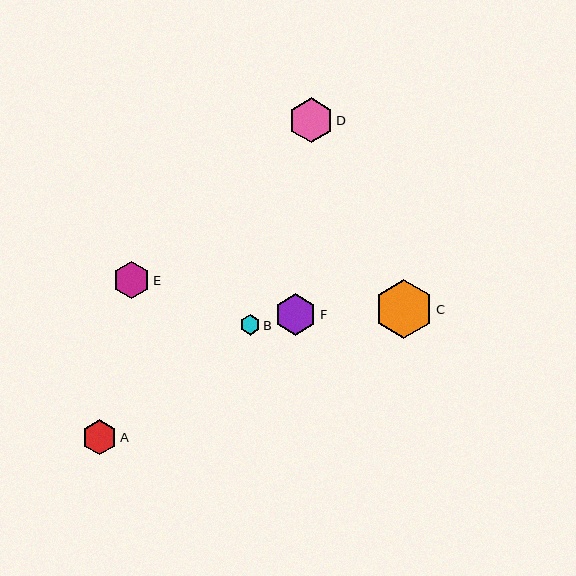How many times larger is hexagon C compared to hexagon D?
Hexagon C is approximately 1.3 times the size of hexagon D.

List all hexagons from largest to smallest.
From largest to smallest: C, D, F, E, A, B.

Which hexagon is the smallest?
Hexagon B is the smallest with a size of approximately 20 pixels.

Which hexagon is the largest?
Hexagon C is the largest with a size of approximately 59 pixels.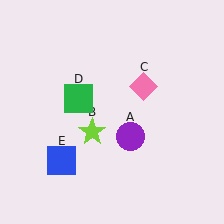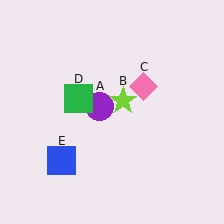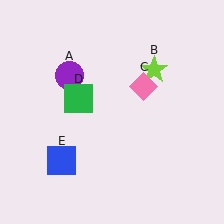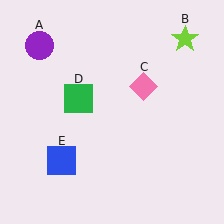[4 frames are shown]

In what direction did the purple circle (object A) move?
The purple circle (object A) moved up and to the left.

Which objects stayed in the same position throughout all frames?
Pink diamond (object C) and green square (object D) and blue square (object E) remained stationary.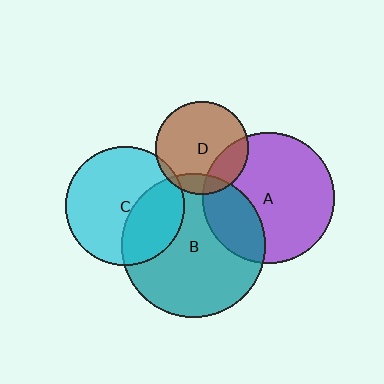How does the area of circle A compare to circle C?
Approximately 1.2 times.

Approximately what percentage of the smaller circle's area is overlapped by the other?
Approximately 5%.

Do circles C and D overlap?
Yes.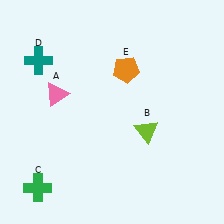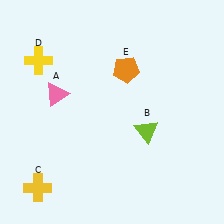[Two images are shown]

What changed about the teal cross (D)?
In Image 1, D is teal. In Image 2, it changed to yellow.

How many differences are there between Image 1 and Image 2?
There are 2 differences between the two images.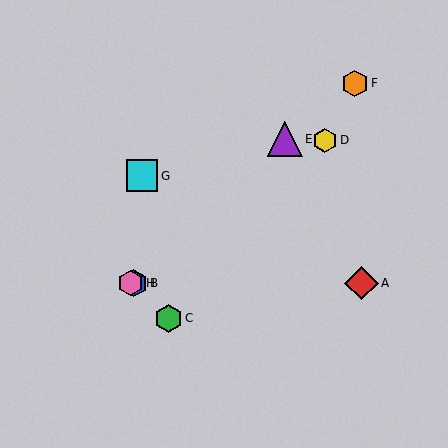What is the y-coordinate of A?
Object A is at y≈283.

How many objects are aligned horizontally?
3 objects (A, B, H) are aligned horizontally.